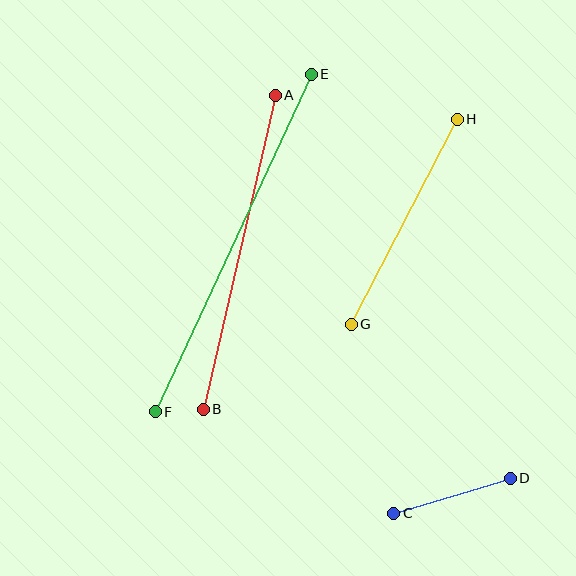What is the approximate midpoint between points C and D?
The midpoint is at approximately (452, 496) pixels.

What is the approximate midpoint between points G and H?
The midpoint is at approximately (404, 222) pixels.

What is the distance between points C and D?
The distance is approximately 122 pixels.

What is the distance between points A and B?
The distance is approximately 322 pixels.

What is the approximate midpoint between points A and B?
The midpoint is at approximately (239, 252) pixels.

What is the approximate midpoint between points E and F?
The midpoint is at approximately (233, 243) pixels.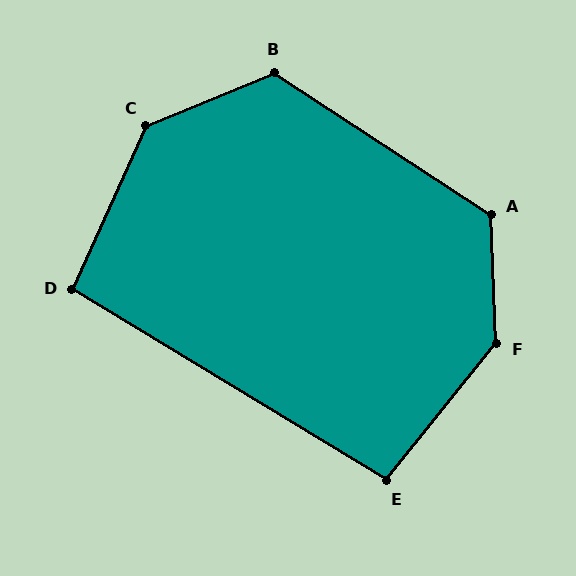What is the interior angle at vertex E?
Approximately 98 degrees (obtuse).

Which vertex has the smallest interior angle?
D, at approximately 97 degrees.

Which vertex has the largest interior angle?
F, at approximately 139 degrees.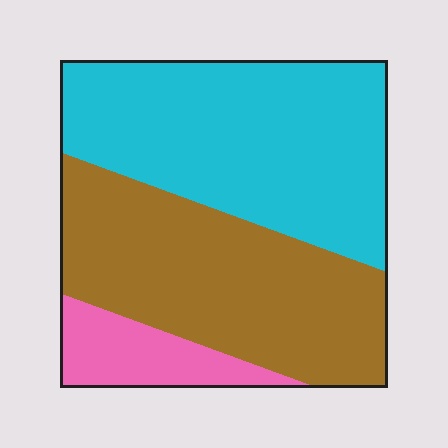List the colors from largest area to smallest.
From largest to smallest: cyan, brown, pink.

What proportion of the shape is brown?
Brown takes up about two fifths (2/5) of the shape.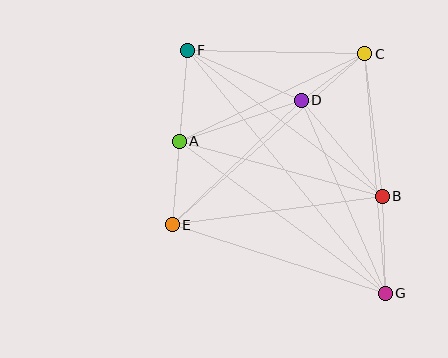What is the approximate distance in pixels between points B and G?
The distance between B and G is approximately 97 pixels.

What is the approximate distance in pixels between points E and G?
The distance between E and G is approximately 224 pixels.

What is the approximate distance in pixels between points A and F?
The distance between A and F is approximately 91 pixels.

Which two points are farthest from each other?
Points F and G are farthest from each other.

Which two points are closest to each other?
Points C and D are closest to each other.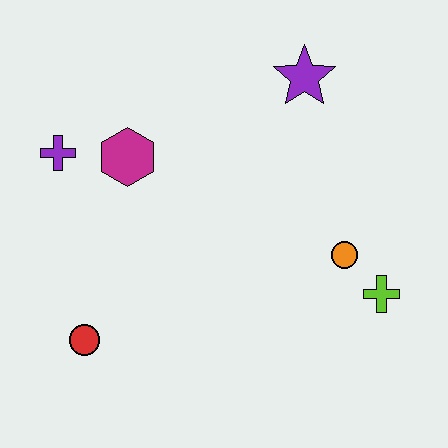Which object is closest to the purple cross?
The magenta hexagon is closest to the purple cross.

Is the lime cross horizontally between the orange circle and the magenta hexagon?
No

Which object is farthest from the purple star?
The red circle is farthest from the purple star.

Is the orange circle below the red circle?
No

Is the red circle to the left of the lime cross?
Yes